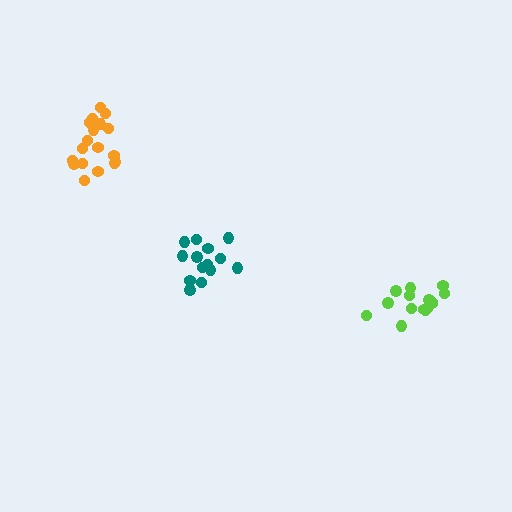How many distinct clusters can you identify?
There are 3 distinct clusters.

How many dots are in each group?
Group 1: 14 dots, Group 2: 15 dots, Group 3: 18 dots (47 total).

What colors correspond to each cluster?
The clusters are colored: teal, lime, orange.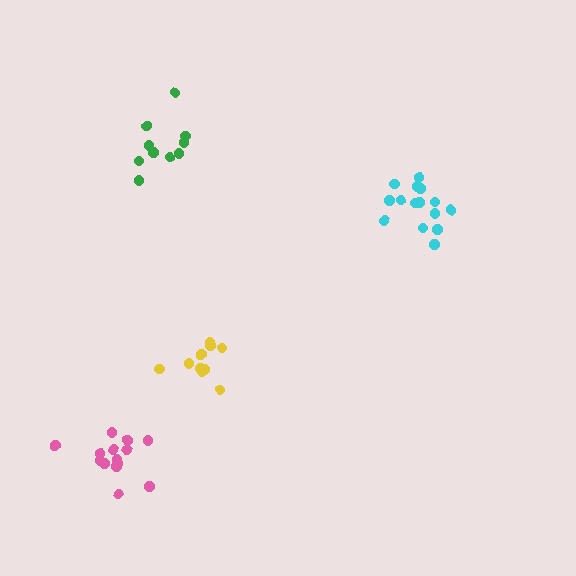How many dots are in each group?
Group 1: 14 dots, Group 2: 10 dots, Group 3: 15 dots, Group 4: 10 dots (49 total).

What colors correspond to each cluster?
The clusters are colored: pink, yellow, cyan, green.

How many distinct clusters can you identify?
There are 4 distinct clusters.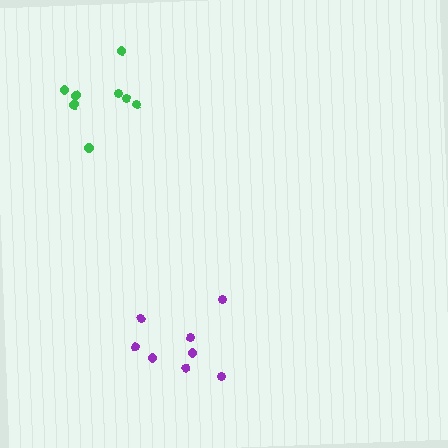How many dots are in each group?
Group 1: 8 dots, Group 2: 8 dots (16 total).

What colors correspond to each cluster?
The clusters are colored: purple, green.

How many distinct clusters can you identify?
There are 2 distinct clusters.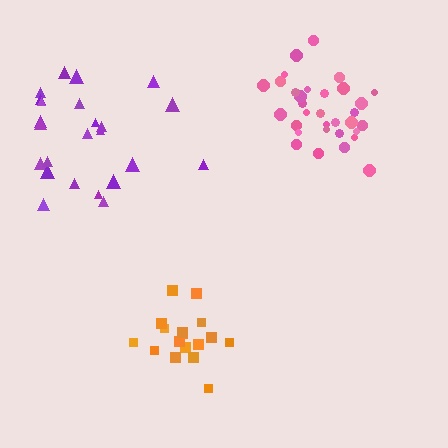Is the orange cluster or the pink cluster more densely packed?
Pink.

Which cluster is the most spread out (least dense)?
Purple.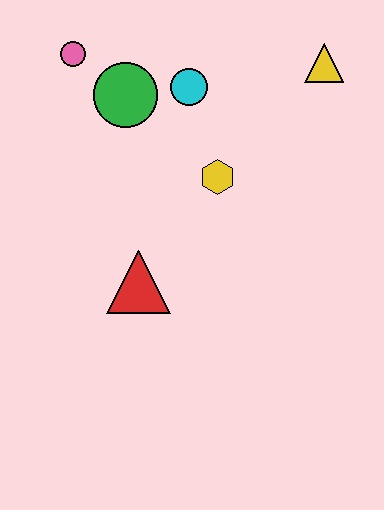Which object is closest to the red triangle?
The yellow hexagon is closest to the red triangle.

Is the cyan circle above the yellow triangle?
No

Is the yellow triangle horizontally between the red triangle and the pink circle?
No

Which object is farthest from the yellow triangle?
The red triangle is farthest from the yellow triangle.